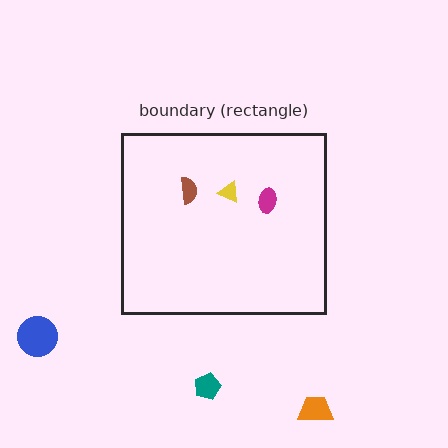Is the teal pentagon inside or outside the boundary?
Outside.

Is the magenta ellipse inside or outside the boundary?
Inside.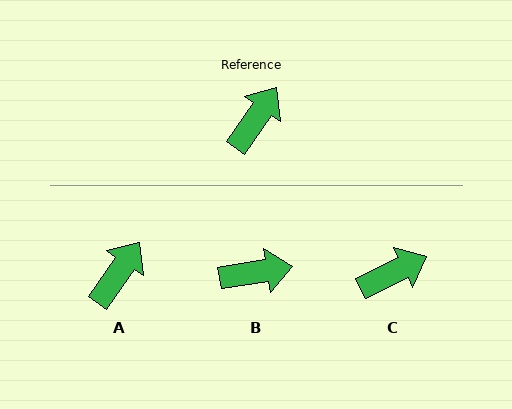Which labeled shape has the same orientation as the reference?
A.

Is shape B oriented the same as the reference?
No, it is off by about 47 degrees.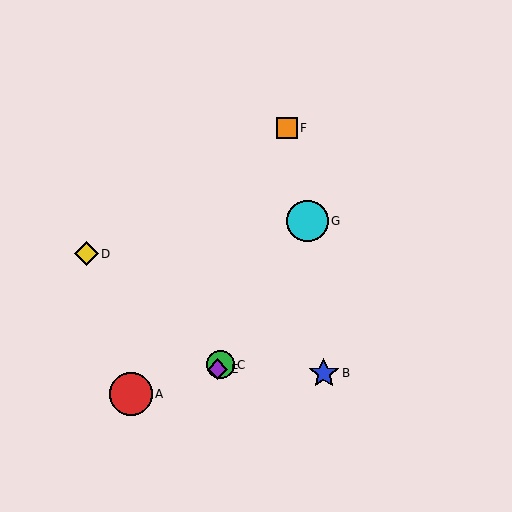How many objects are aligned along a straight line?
3 objects (C, E, G) are aligned along a straight line.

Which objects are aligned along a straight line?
Objects C, E, G are aligned along a straight line.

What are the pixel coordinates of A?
Object A is at (131, 394).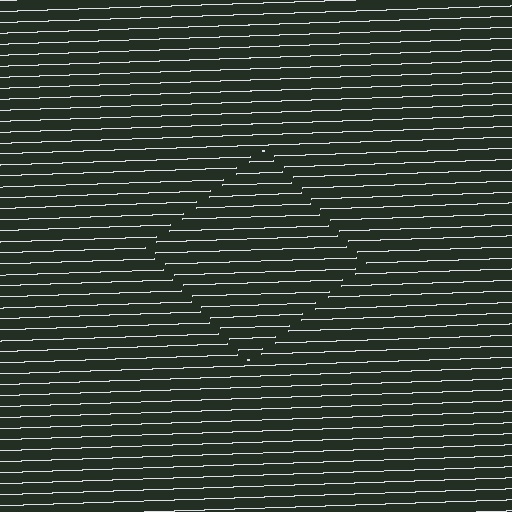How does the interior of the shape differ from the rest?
The interior of the shape contains the same grating, shifted by half a period — the contour is defined by the phase discontinuity where line-ends from the inner and outer gratings abut.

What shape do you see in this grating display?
An illusory square. The interior of the shape contains the same grating, shifted by half a period — the contour is defined by the phase discontinuity where line-ends from the inner and outer gratings abut.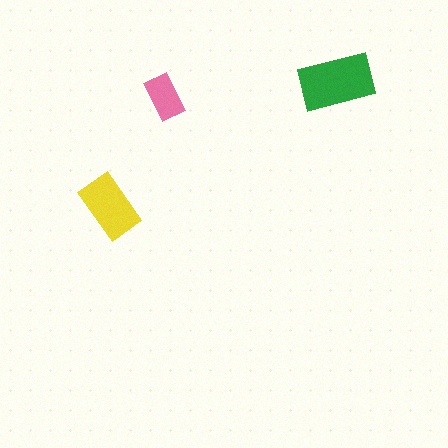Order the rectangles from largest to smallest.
the green one, the yellow one, the pink one.